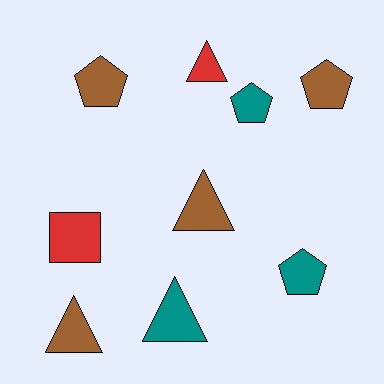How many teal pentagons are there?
There are 2 teal pentagons.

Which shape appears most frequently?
Triangle, with 4 objects.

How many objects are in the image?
There are 9 objects.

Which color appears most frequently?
Brown, with 4 objects.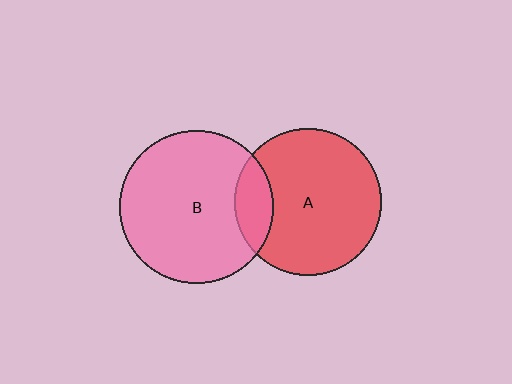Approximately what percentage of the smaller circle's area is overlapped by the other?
Approximately 15%.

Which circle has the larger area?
Circle B (pink).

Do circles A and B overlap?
Yes.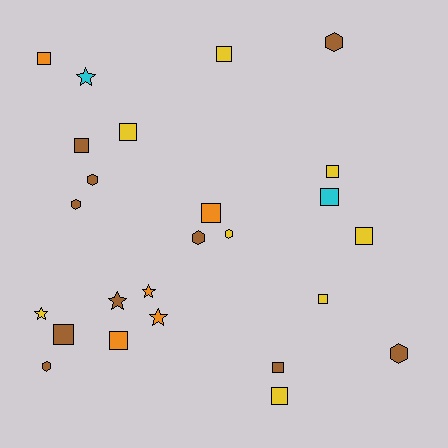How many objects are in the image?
There are 25 objects.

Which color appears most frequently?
Brown, with 10 objects.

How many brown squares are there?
There are 3 brown squares.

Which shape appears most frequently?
Square, with 13 objects.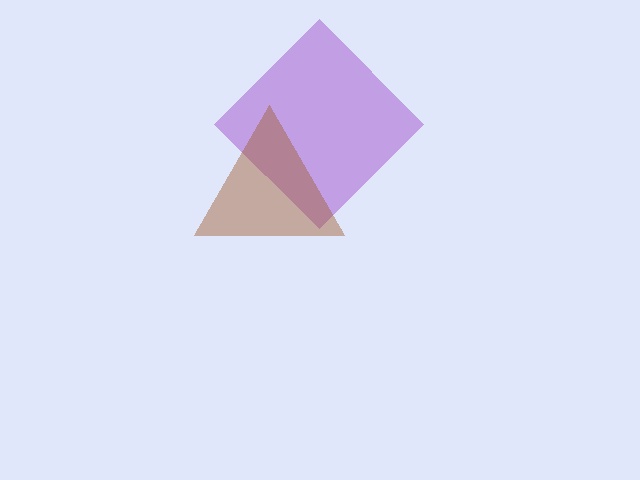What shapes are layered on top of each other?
The layered shapes are: a purple diamond, a brown triangle.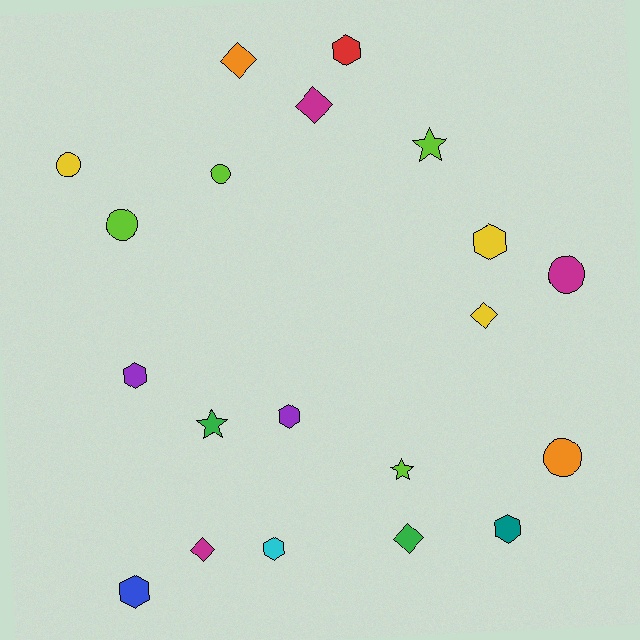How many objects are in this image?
There are 20 objects.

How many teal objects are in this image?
There is 1 teal object.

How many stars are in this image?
There are 3 stars.